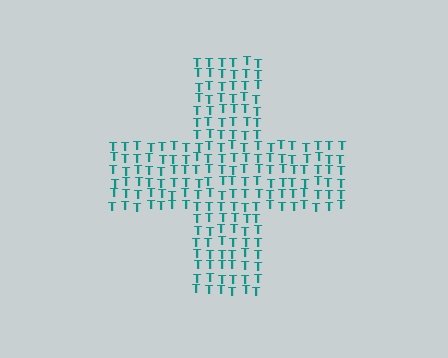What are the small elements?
The small elements are letter T's.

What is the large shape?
The large shape is a cross.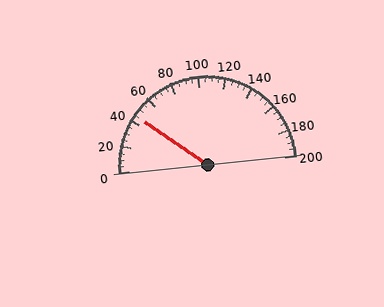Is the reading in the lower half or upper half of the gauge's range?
The reading is in the lower half of the range (0 to 200).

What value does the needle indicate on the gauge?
The needle indicates approximately 45.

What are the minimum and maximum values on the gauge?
The gauge ranges from 0 to 200.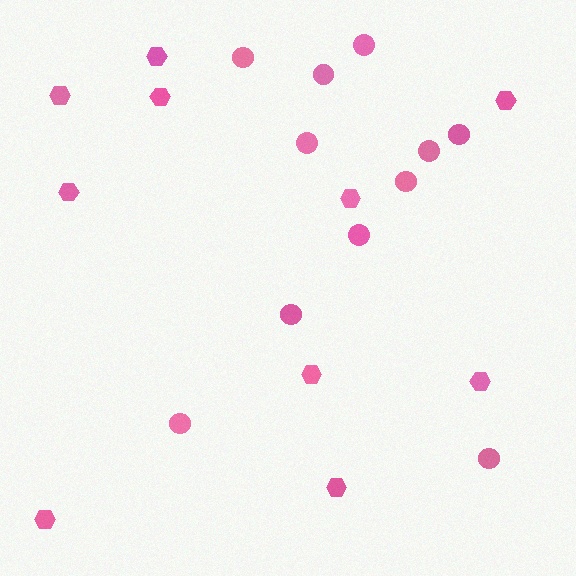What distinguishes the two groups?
There are 2 groups: one group of circles (11) and one group of hexagons (10).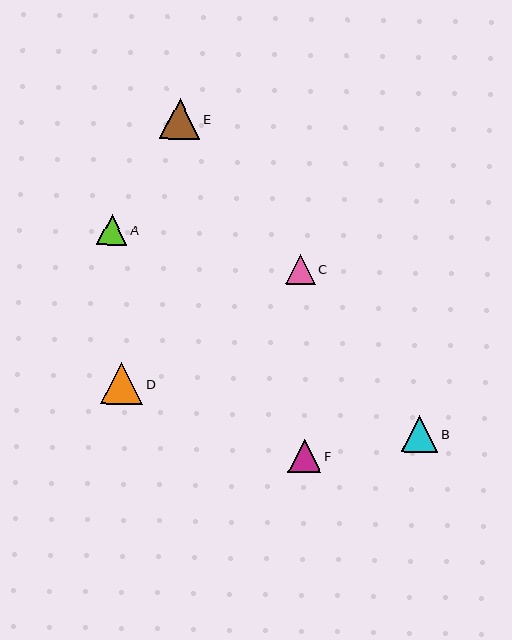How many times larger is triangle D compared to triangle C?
Triangle D is approximately 1.4 times the size of triangle C.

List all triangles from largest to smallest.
From largest to smallest: D, E, B, F, A, C.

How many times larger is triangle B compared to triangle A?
Triangle B is approximately 1.2 times the size of triangle A.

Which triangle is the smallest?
Triangle C is the smallest with a size of approximately 30 pixels.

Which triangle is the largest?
Triangle D is the largest with a size of approximately 42 pixels.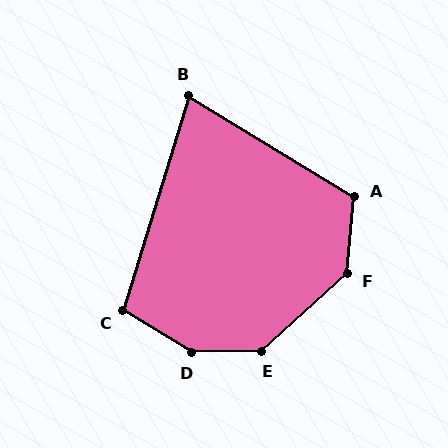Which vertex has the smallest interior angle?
B, at approximately 76 degrees.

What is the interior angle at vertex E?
Approximately 139 degrees (obtuse).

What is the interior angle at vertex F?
Approximately 137 degrees (obtuse).